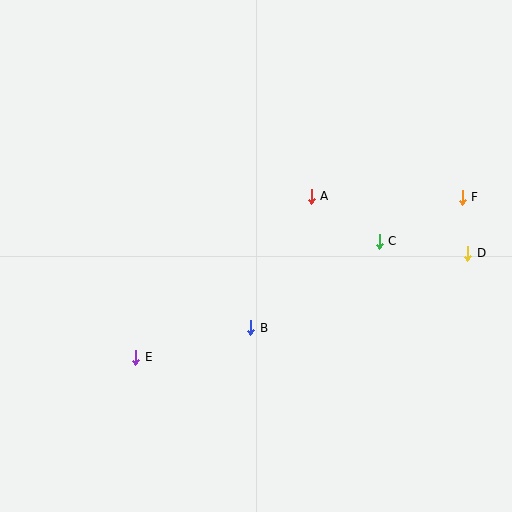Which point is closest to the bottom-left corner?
Point E is closest to the bottom-left corner.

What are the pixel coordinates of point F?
Point F is at (462, 197).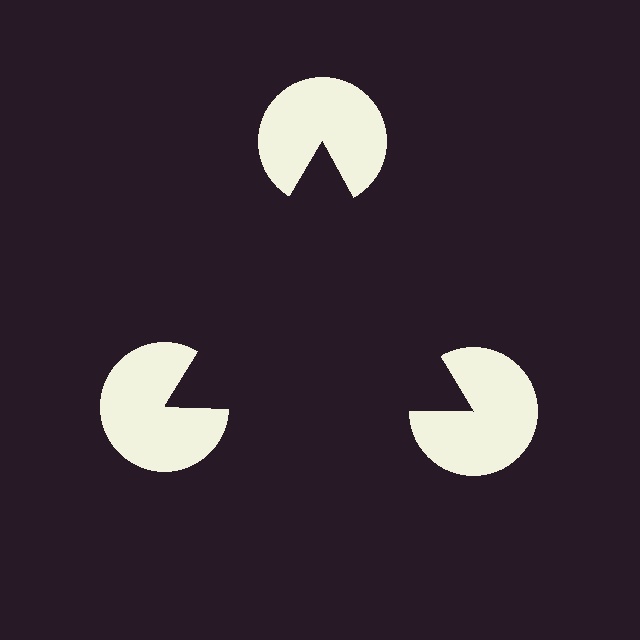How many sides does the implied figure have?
3 sides.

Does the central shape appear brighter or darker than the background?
It typically appears slightly darker than the background, even though no actual brightness change is drawn.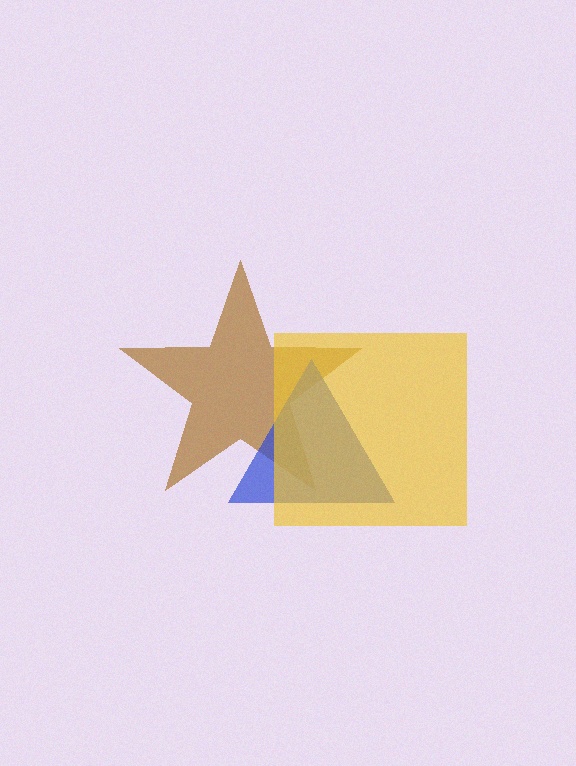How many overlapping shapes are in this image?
There are 3 overlapping shapes in the image.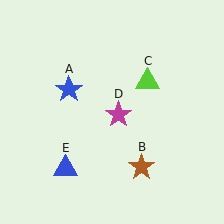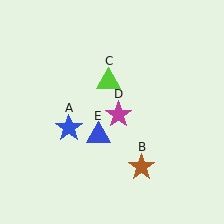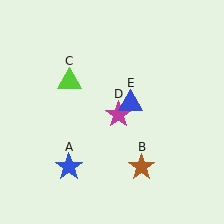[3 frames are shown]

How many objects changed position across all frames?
3 objects changed position: blue star (object A), lime triangle (object C), blue triangle (object E).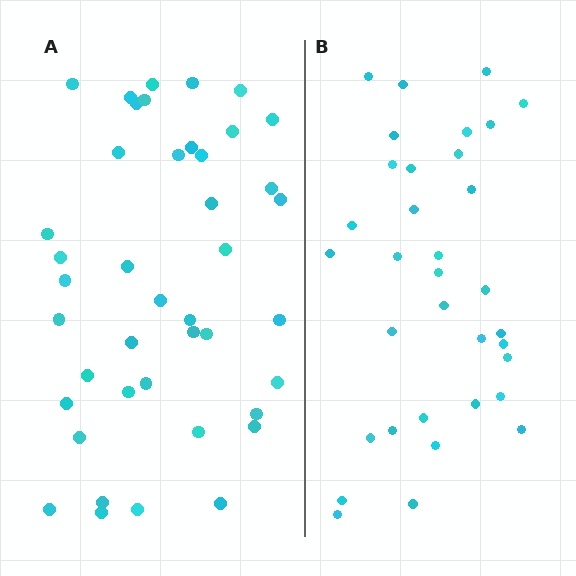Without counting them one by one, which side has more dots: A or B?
Region A (the left region) has more dots.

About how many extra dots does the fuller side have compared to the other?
Region A has roughly 8 or so more dots than region B.